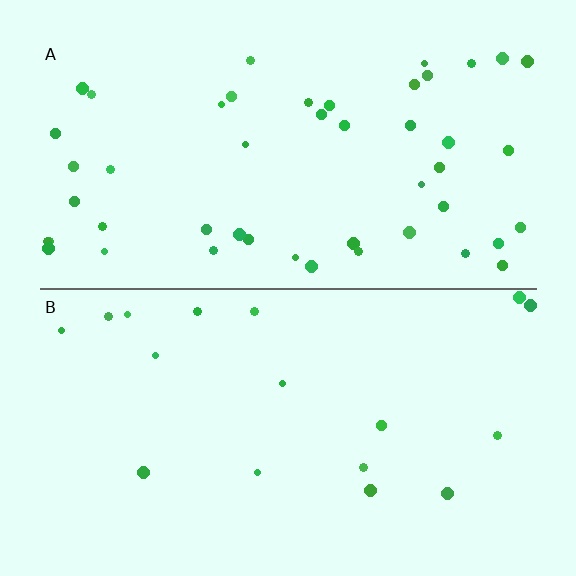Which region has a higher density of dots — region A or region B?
A (the top).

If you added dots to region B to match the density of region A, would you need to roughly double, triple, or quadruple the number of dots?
Approximately triple.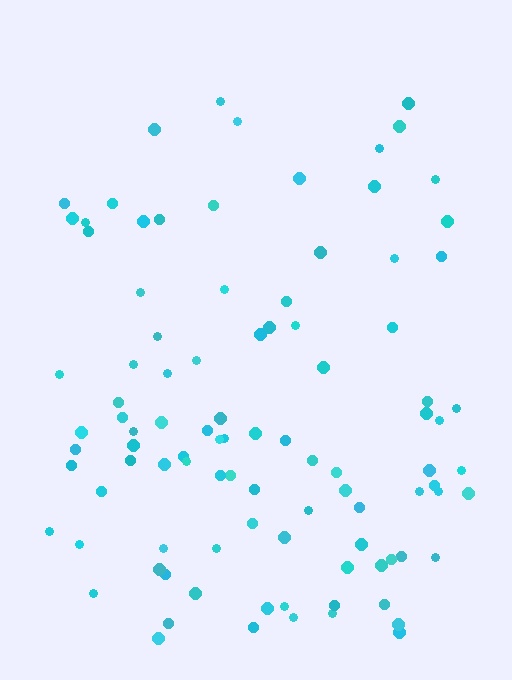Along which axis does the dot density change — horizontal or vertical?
Vertical.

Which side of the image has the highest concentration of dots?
The bottom.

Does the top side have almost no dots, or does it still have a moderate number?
Still a moderate number, just noticeably fewer than the bottom.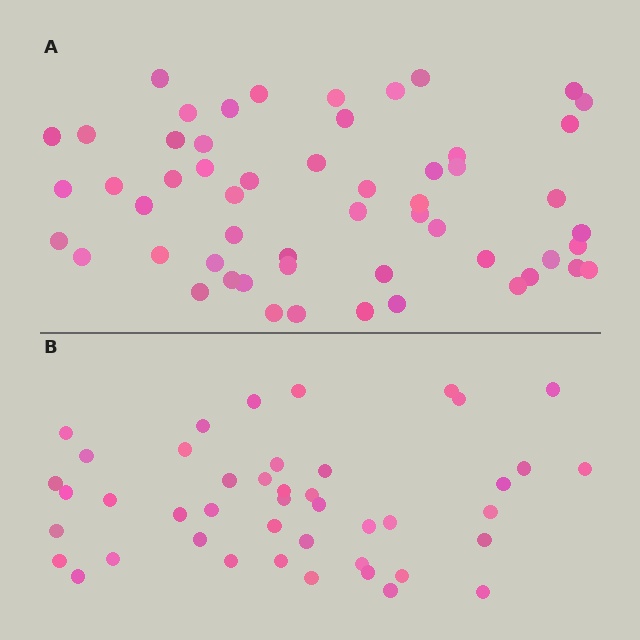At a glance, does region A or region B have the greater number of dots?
Region A (the top region) has more dots.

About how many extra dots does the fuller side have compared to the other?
Region A has roughly 12 or so more dots than region B.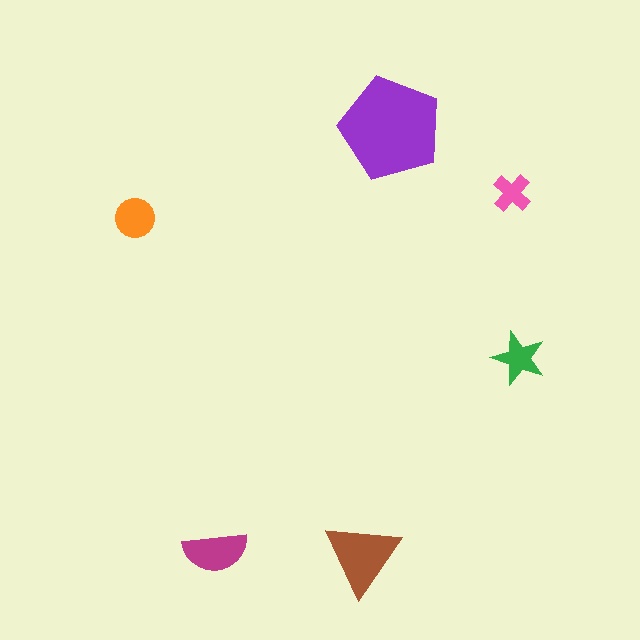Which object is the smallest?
The pink cross.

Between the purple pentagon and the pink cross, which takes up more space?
The purple pentagon.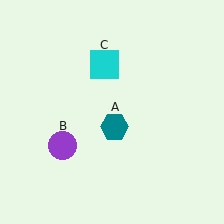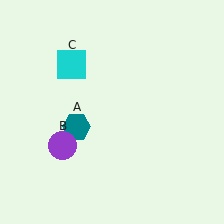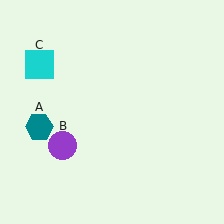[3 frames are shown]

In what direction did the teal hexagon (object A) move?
The teal hexagon (object A) moved left.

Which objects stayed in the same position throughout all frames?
Purple circle (object B) remained stationary.